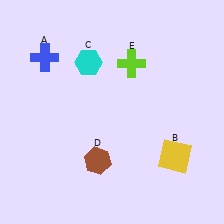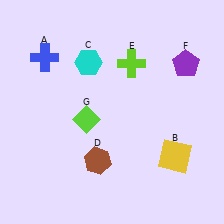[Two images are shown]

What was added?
A purple pentagon (F), a lime diamond (G) were added in Image 2.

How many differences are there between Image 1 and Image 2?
There are 2 differences between the two images.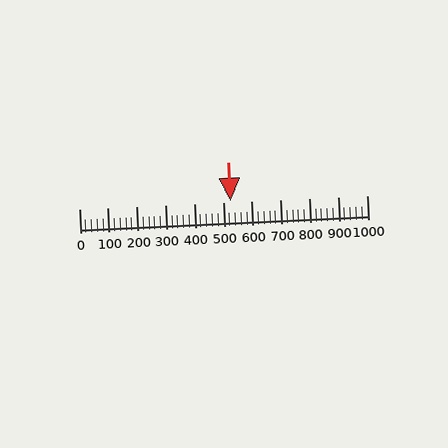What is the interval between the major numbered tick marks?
The major tick marks are spaced 100 units apart.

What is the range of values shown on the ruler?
The ruler shows values from 0 to 1000.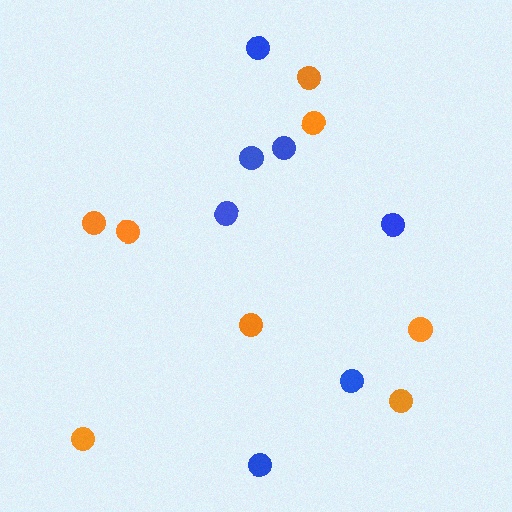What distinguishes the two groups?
There are 2 groups: one group of blue circles (7) and one group of orange circles (8).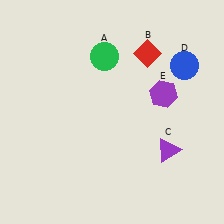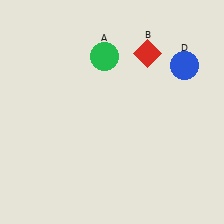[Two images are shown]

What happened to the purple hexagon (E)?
The purple hexagon (E) was removed in Image 2. It was in the top-right area of Image 1.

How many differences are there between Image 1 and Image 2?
There are 2 differences between the two images.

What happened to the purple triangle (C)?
The purple triangle (C) was removed in Image 2. It was in the bottom-right area of Image 1.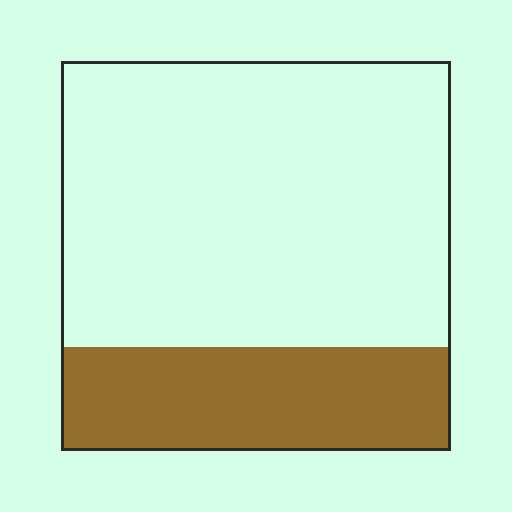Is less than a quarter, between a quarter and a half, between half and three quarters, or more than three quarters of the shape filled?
Between a quarter and a half.